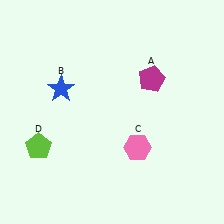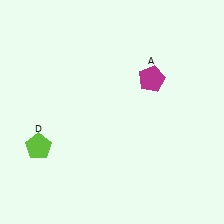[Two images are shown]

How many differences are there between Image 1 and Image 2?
There are 2 differences between the two images.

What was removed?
The blue star (B), the pink hexagon (C) were removed in Image 2.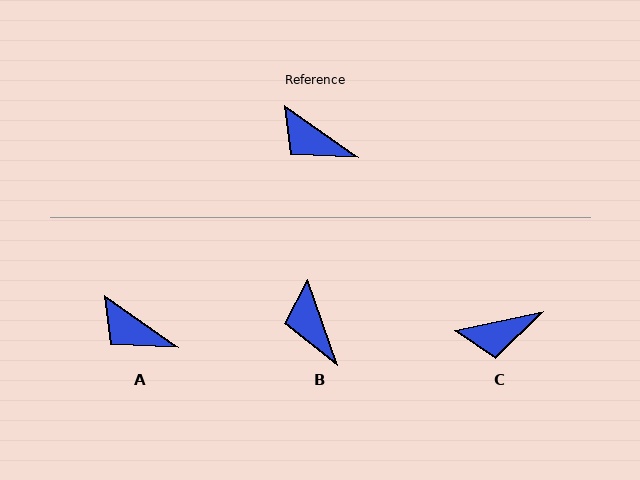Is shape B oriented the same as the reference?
No, it is off by about 36 degrees.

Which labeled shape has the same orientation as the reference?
A.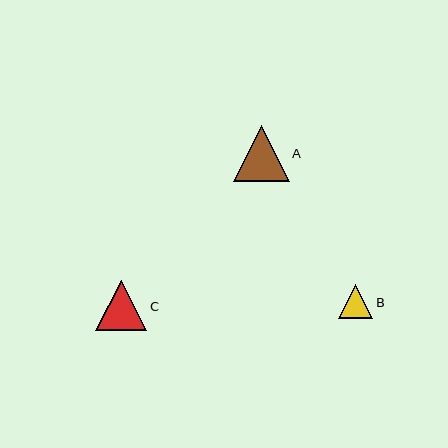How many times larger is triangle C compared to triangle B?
Triangle C is approximately 1.5 times the size of triangle B.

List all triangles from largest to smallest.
From largest to smallest: A, C, B.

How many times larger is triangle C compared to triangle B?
Triangle C is approximately 1.5 times the size of triangle B.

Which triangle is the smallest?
Triangle B is the smallest with a size of approximately 34 pixels.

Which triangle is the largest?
Triangle A is the largest with a size of approximately 56 pixels.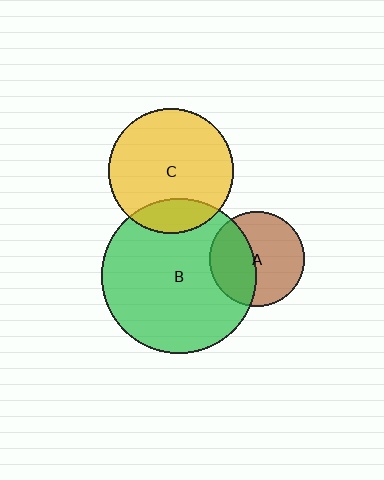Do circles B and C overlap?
Yes.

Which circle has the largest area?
Circle B (green).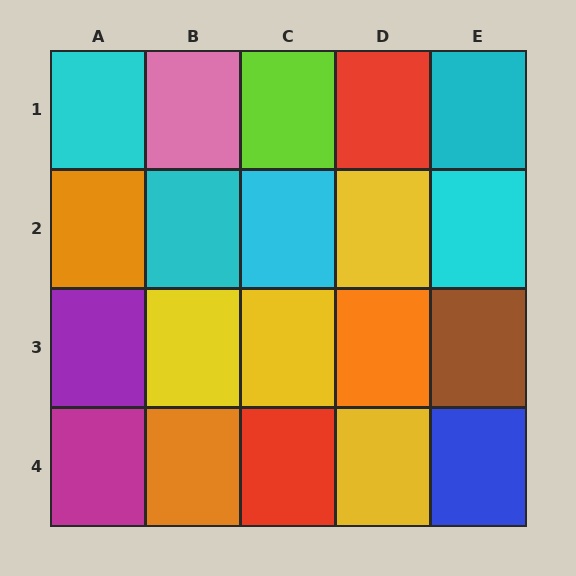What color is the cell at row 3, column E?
Brown.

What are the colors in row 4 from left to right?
Magenta, orange, red, yellow, blue.